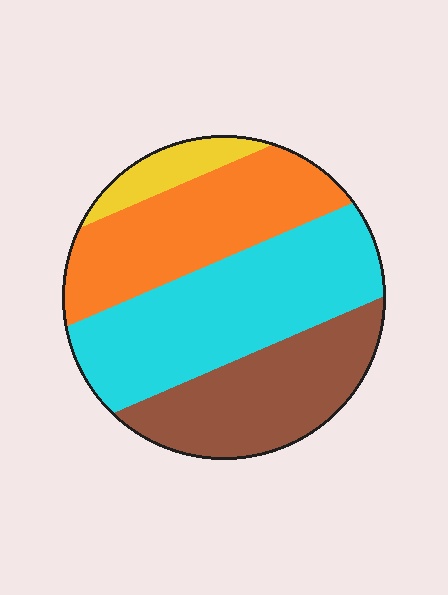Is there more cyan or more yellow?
Cyan.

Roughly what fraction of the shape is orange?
Orange covers roughly 30% of the shape.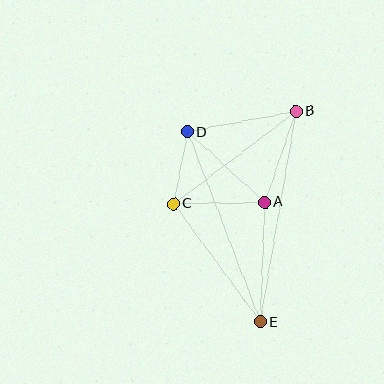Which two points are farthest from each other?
Points B and E are farthest from each other.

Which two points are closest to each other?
Points C and D are closest to each other.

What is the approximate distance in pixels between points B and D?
The distance between B and D is approximately 110 pixels.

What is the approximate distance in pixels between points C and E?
The distance between C and E is approximately 146 pixels.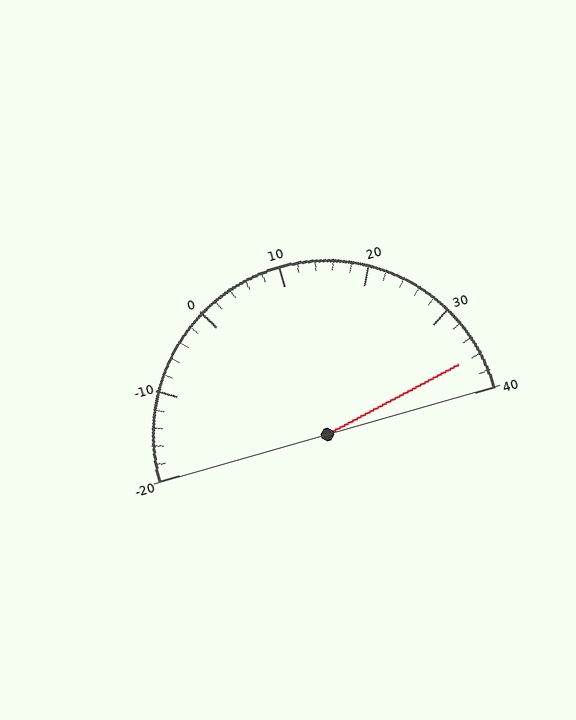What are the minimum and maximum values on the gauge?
The gauge ranges from -20 to 40.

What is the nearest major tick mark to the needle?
The nearest major tick mark is 40.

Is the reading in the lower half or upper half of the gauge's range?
The reading is in the upper half of the range (-20 to 40).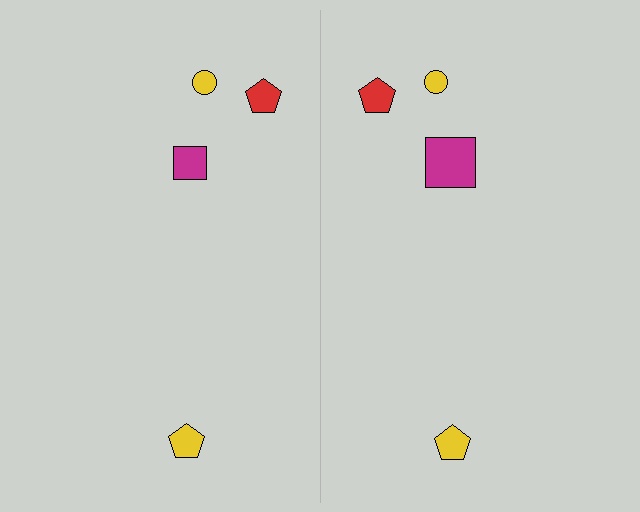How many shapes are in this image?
There are 8 shapes in this image.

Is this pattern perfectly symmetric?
No, the pattern is not perfectly symmetric. The magenta square on the right side has a different size than its mirror counterpart.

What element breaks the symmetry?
The magenta square on the right side has a different size than its mirror counterpart.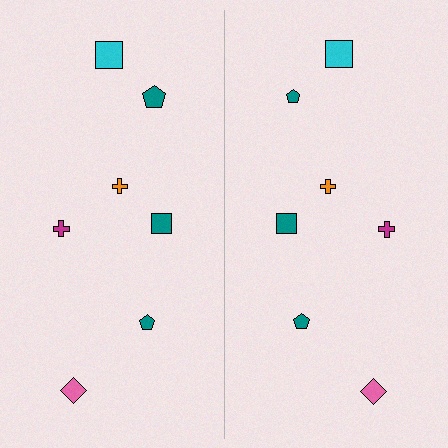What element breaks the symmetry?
The teal pentagon on the right side has a different size than its mirror counterpart.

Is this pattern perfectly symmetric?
No, the pattern is not perfectly symmetric. The teal pentagon on the right side has a different size than its mirror counterpart.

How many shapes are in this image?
There are 14 shapes in this image.